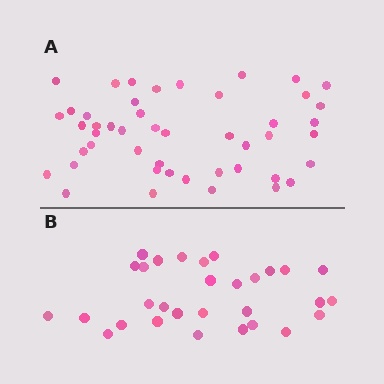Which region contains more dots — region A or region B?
Region A (the top region) has more dots.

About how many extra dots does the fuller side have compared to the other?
Region A has approximately 15 more dots than region B.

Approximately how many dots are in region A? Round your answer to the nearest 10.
About 50 dots. (The exact count is 47, which rounds to 50.)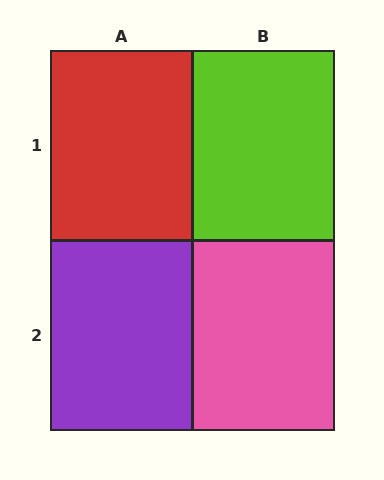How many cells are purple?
1 cell is purple.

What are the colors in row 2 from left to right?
Purple, pink.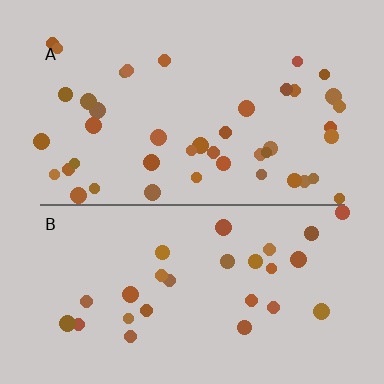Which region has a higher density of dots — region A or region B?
A (the top).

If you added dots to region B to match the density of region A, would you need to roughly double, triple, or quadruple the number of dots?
Approximately double.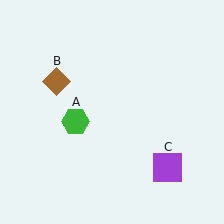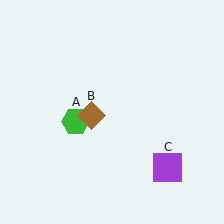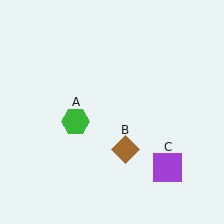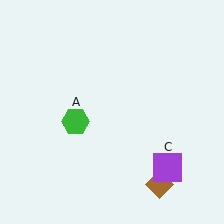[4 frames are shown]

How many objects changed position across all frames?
1 object changed position: brown diamond (object B).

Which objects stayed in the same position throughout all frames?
Green hexagon (object A) and purple square (object C) remained stationary.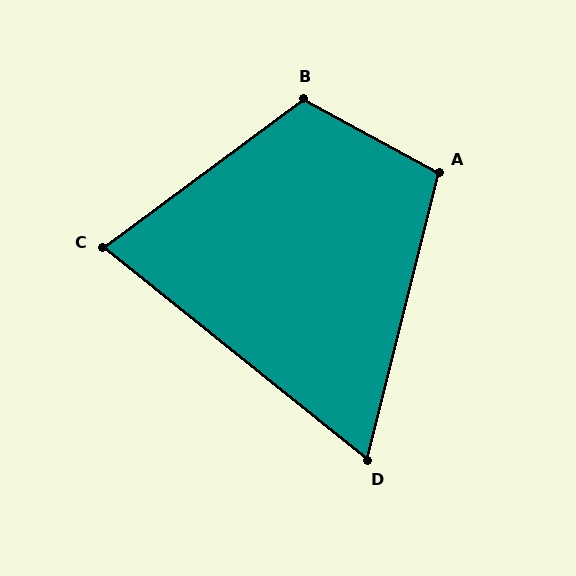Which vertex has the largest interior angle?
B, at approximately 115 degrees.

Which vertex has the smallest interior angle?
D, at approximately 65 degrees.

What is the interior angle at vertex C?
Approximately 75 degrees (acute).